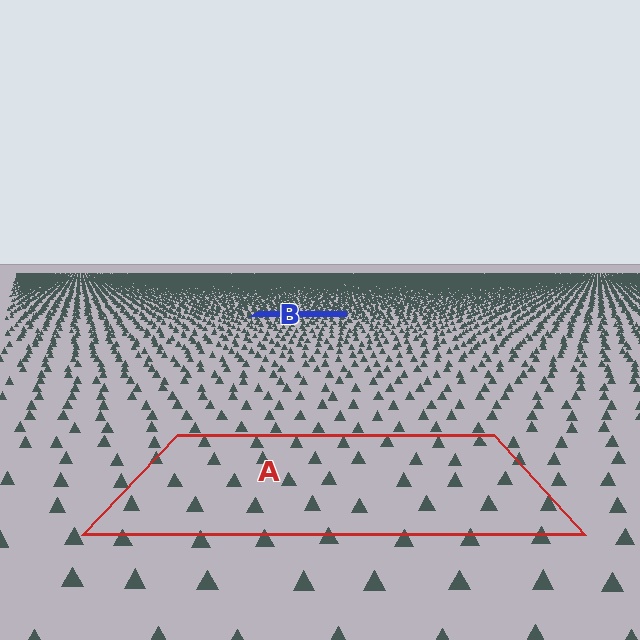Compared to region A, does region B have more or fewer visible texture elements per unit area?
Region B has more texture elements per unit area — they are packed more densely because it is farther away.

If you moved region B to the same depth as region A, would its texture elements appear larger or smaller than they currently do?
They would appear larger. At a closer depth, the same texture elements are projected at a bigger on-screen size.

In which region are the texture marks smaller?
The texture marks are smaller in region B, because it is farther away.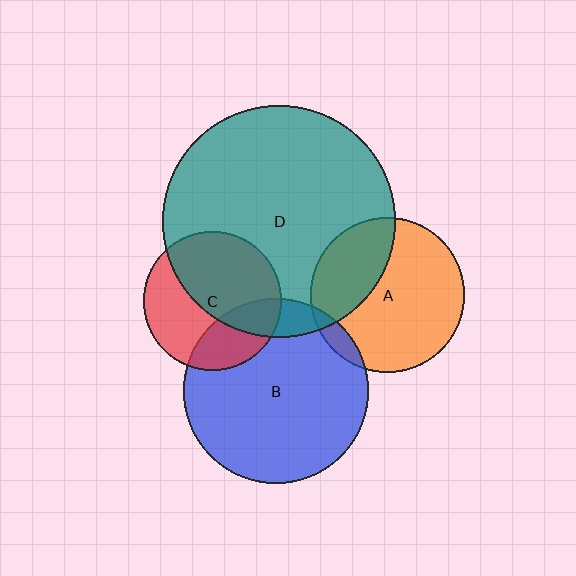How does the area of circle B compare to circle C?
Approximately 1.8 times.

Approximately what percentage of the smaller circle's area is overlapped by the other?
Approximately 25%.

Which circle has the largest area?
Circle D (teal).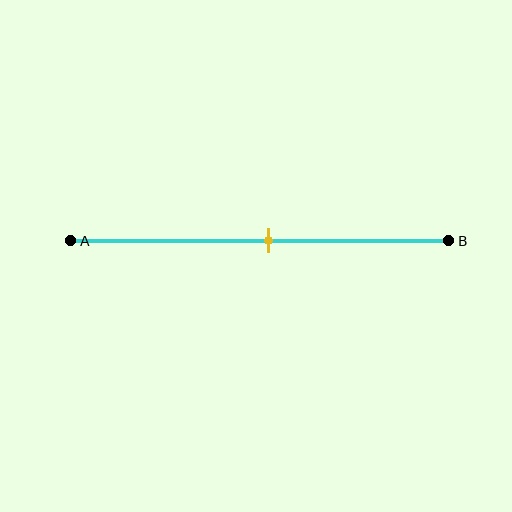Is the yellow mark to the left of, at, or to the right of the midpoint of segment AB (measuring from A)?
The yellow mark is approximately at the midpoint of segment AB.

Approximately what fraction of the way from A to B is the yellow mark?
The yellow mark is approximately 50% of the way from A to B.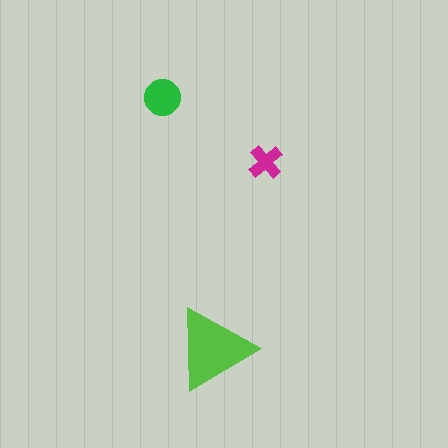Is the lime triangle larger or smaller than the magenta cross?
Larger.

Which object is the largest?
The lime triangle.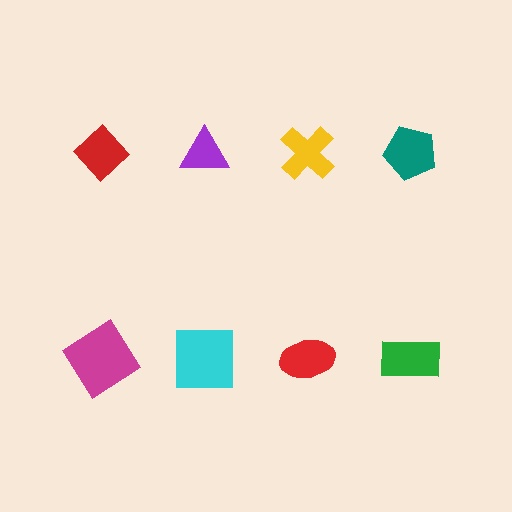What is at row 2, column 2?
A cyan square.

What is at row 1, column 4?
A teal pentagon.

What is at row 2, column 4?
A green rectangle.